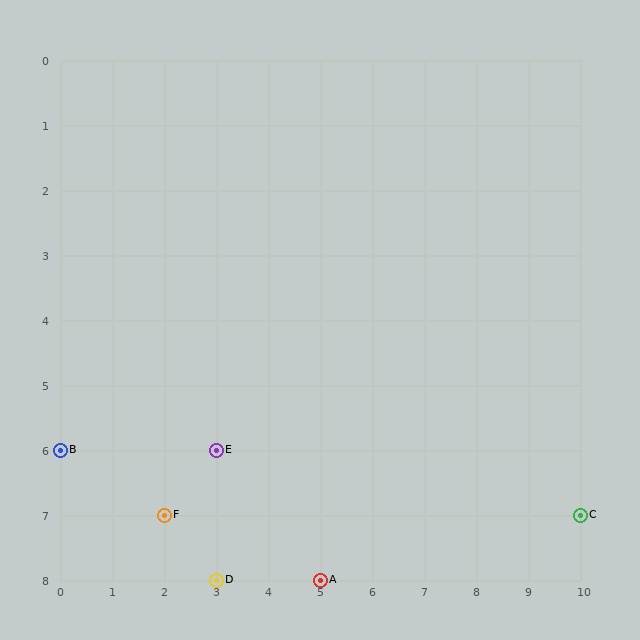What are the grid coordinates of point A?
Point A is at grid coordinates (5, 8).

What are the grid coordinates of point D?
Point D is at grid coordinates (3, 8).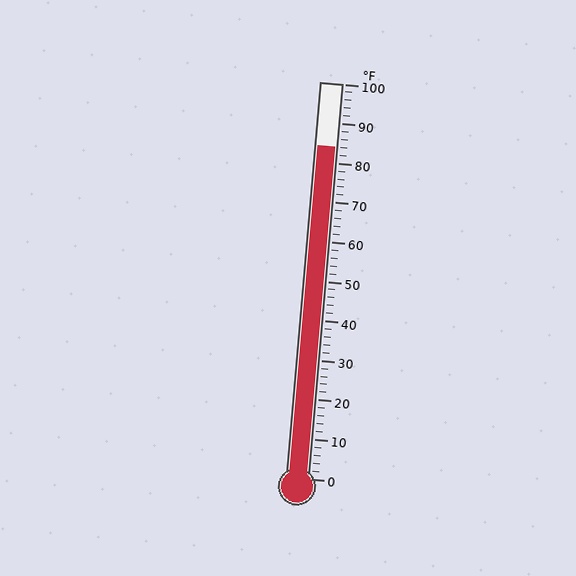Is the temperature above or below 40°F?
The temperature is above 40°F.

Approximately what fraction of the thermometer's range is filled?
The thermometer is filled to approximately 85% of its range.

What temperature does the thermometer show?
The thermometer shows approximately 84°F.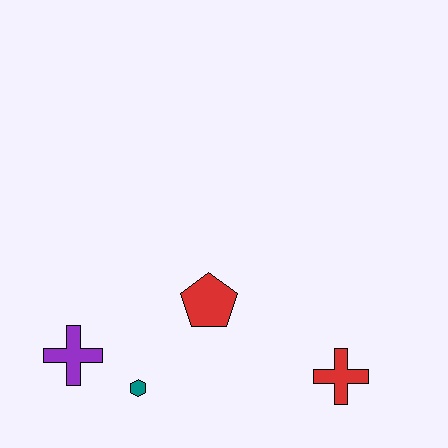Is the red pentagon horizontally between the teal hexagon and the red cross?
Yes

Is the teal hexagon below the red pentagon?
Yes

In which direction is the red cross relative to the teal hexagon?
The red cross is to the right of the teal hexagon.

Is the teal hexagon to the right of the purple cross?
Yes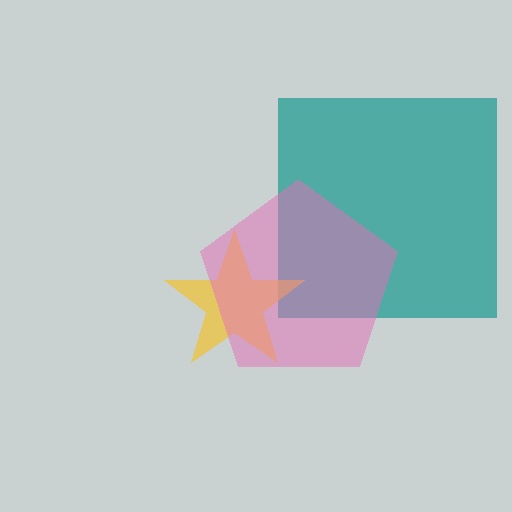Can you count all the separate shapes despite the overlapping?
Yes, there are 3 separate shapes.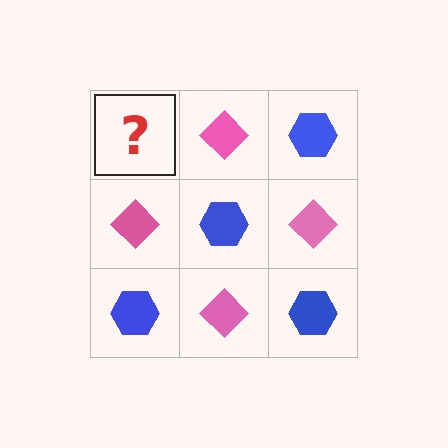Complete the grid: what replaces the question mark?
The question mark should be replaced with a blue hexagon.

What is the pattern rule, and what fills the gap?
The rule is that it alternates blue hexagon and pink diamond in a checkerboard pattern. The gap should be filled with a blue hexagon.